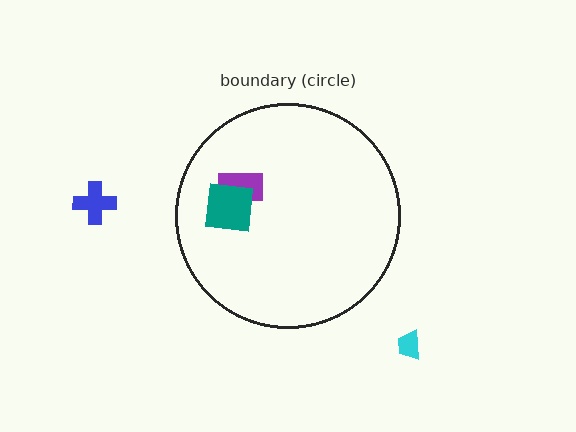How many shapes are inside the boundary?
2 inside, 2 outside.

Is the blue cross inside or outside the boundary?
Outside.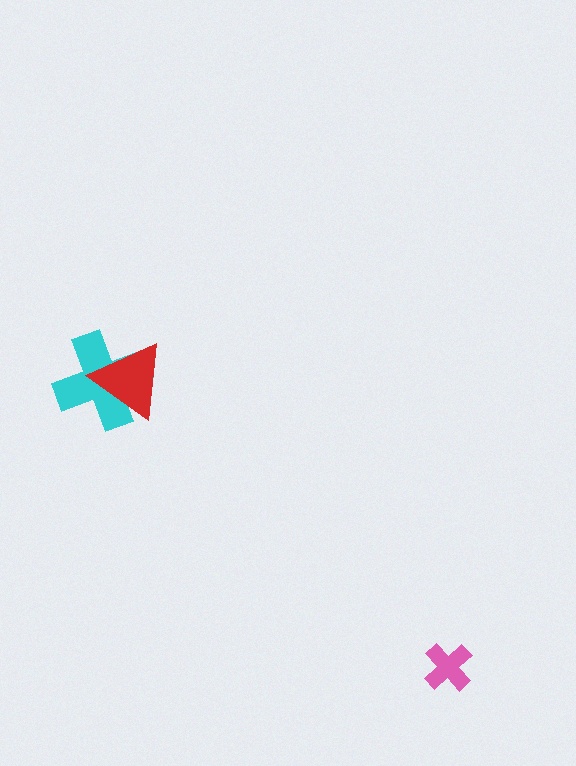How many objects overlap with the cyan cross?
1 object overlaps with the cyan cross.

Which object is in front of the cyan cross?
The red triangle is in front of the cyan cross.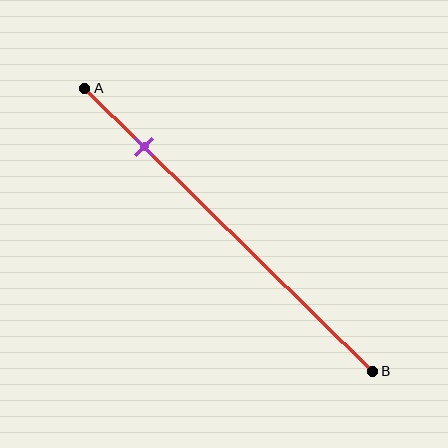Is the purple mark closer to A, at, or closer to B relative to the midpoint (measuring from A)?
The purple mark is closer to point A than the midpoint of segment AB.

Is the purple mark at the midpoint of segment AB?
No, the mark is at about 20% from A, not at the 50% midpoint.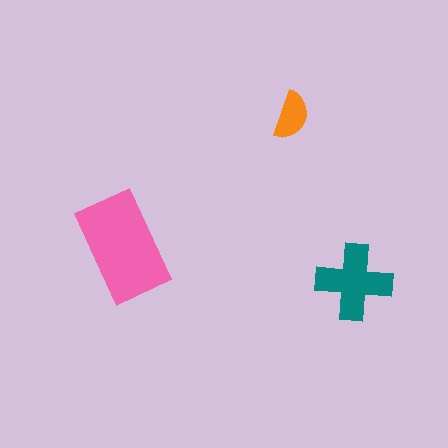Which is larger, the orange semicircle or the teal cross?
The teal cross.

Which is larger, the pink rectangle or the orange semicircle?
The pink rectangle.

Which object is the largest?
The pink rectangle.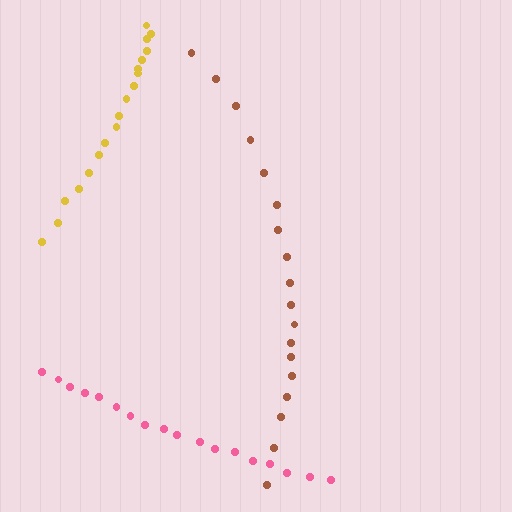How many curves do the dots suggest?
There are 3 distinct paths.